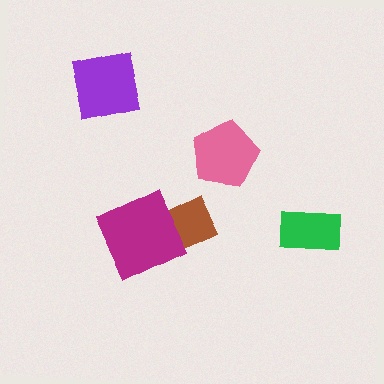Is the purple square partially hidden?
No, no other shape covers it.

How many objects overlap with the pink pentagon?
0 objects overlap with the pink pentagon.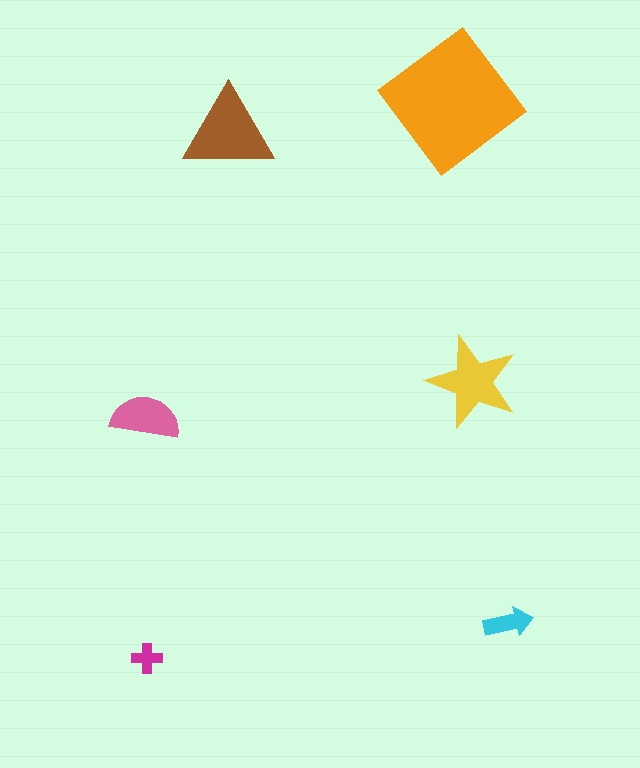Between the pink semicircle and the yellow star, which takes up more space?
The yellow star.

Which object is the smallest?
The magenta cross.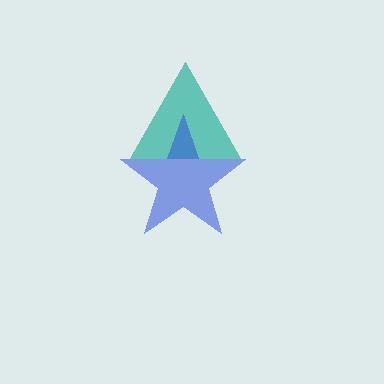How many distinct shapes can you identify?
There are 2 distinct shapes: a teal triangle, a blue star.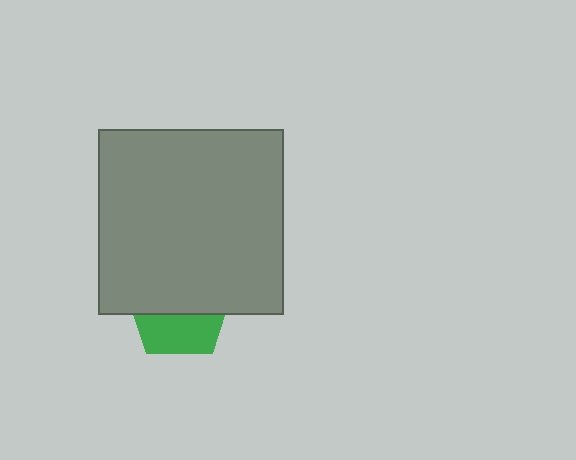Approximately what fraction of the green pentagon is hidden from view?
Roughly 60% of the green pentagon is hidden behind the gray square.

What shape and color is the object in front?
The object in front is a gray square.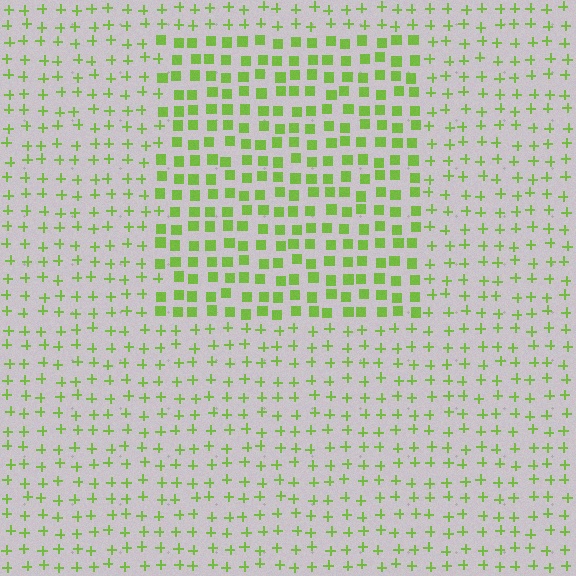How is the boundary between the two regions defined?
The boundary is defined by a change in element shape: squares inside vs. plus signs outside. All elements share the same color and spacing.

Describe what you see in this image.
The image is filled with small lime elements arranged in a uniform grid. A rectangle-shaped region contains squares, while the surrounding area contains plus signs. The boundary is defined purely by the change in element shape.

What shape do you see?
I see a rectangle.